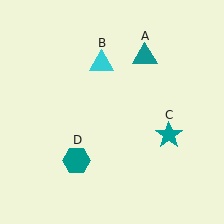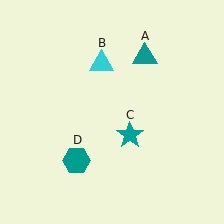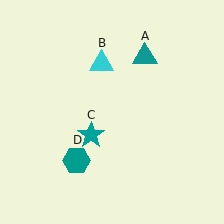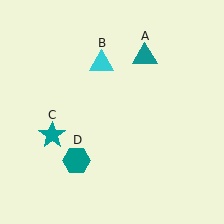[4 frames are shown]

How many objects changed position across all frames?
1 object changed position: teal star (object C).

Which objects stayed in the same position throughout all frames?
Teal triangle (object A) and cyan triangle (object B) and teal hexagon (object D) remained stationary.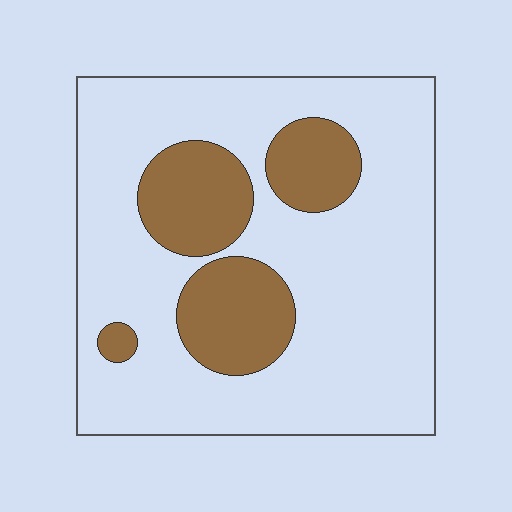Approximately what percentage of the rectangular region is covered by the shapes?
Approximately 25%.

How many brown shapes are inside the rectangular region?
4.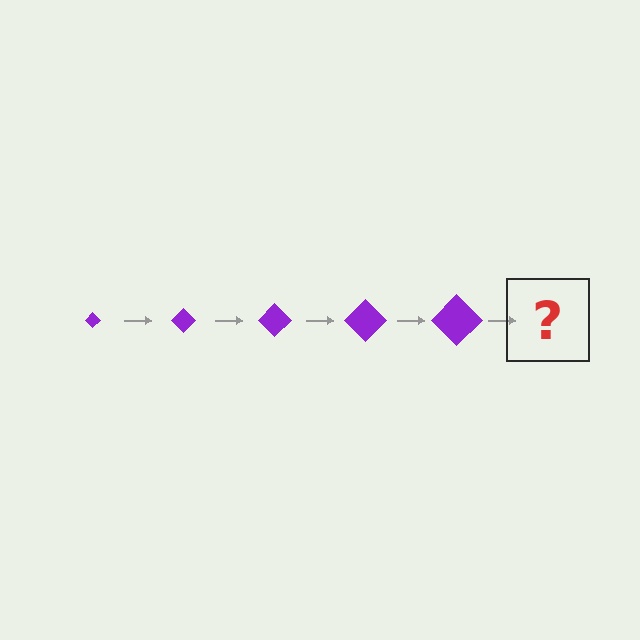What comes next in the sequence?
The next element should be a purple diamond, larger than the previous one.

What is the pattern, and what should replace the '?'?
The pattern is that the diamond gets progressively larger each step. The '?' should be a purple diamond, larger than the previous one.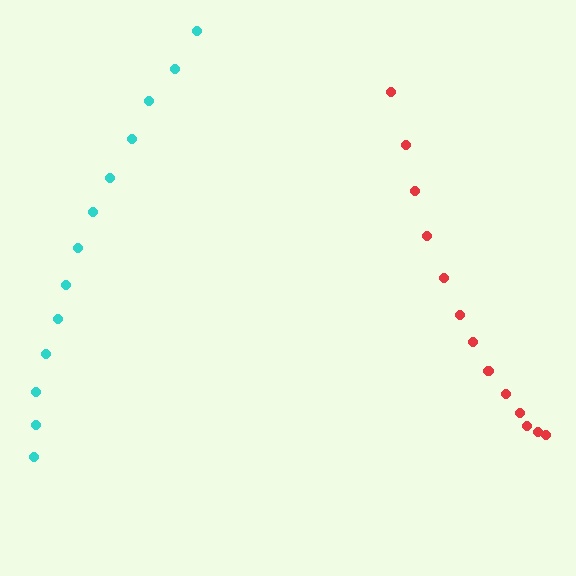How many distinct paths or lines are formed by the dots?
There are 2 distinct paths.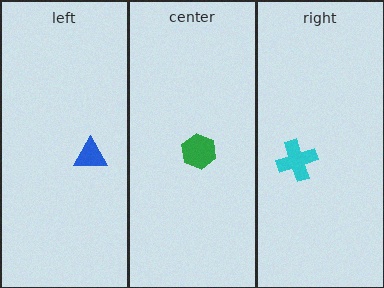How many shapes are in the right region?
1.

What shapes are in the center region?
The green hexagon.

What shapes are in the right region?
The cyan cross.